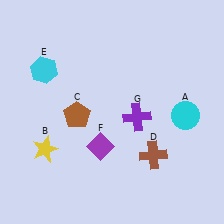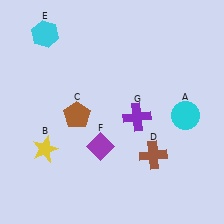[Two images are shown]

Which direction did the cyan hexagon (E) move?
The cyan hexagon (E) moved up.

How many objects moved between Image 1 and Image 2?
1 object moved between the two images.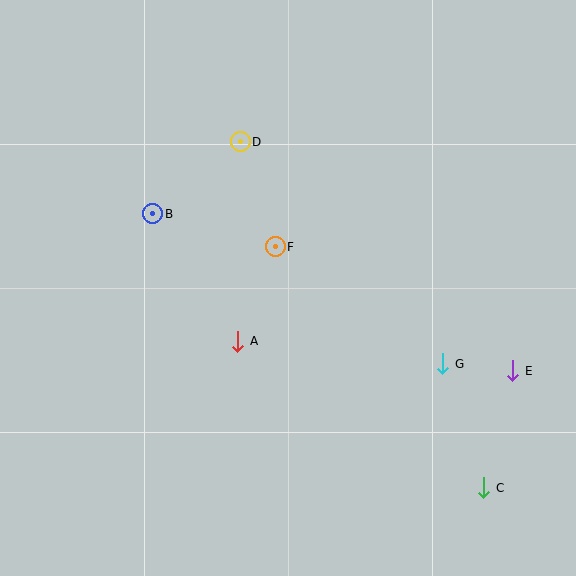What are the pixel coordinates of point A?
Point A is at (238, 341).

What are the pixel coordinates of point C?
Point C is at (484, 488).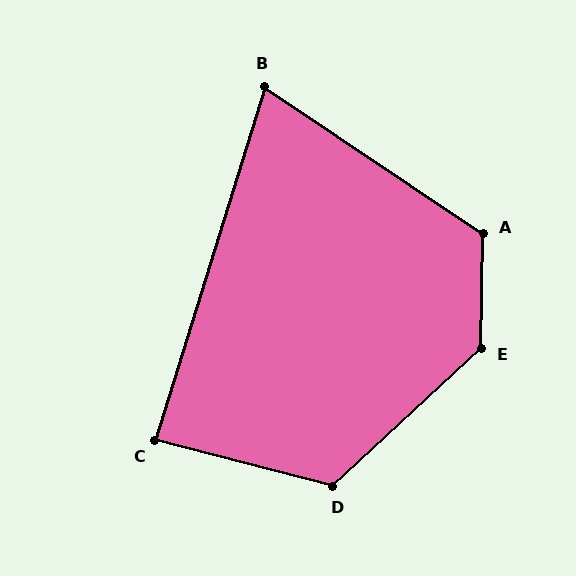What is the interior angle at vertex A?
Approximately 123 degrees (obtuse).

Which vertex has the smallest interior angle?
B, at approximately 73 degrees.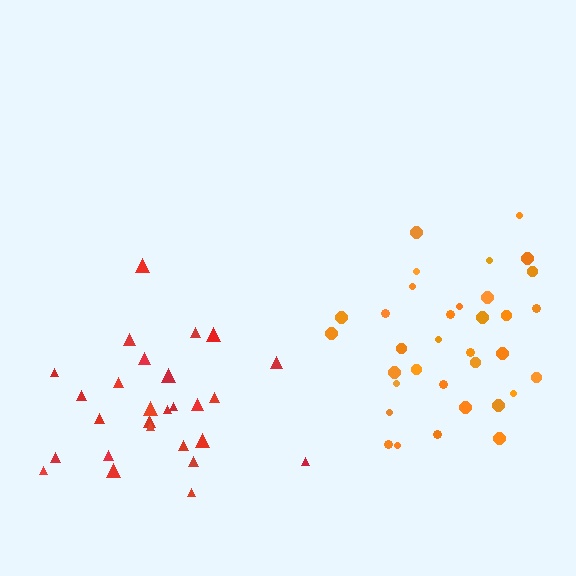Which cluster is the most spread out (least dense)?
Red.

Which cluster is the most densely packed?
Orange.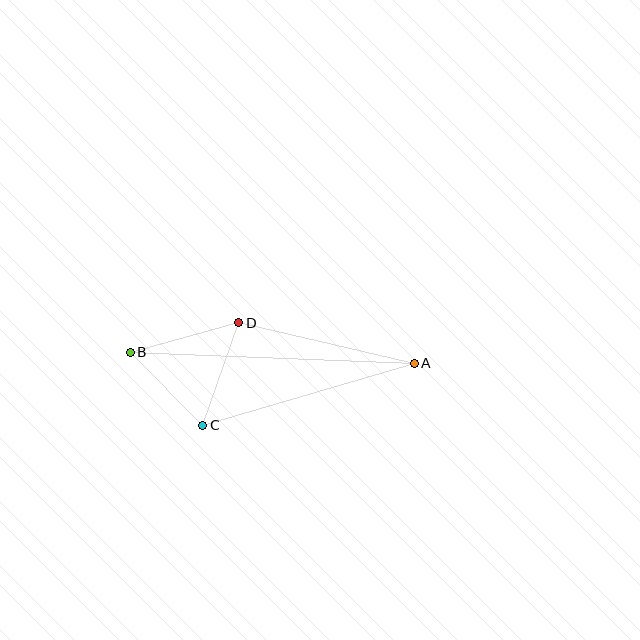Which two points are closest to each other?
Points B and C are closest to each other.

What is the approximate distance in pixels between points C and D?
The distance between C and D is approximately 108 pixels.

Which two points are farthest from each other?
Points A and B are farthest from each other.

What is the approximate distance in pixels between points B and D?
The distance between B and D is approximately 112 pixels.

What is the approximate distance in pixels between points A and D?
The distance between A and D is approximately 180 pixels.